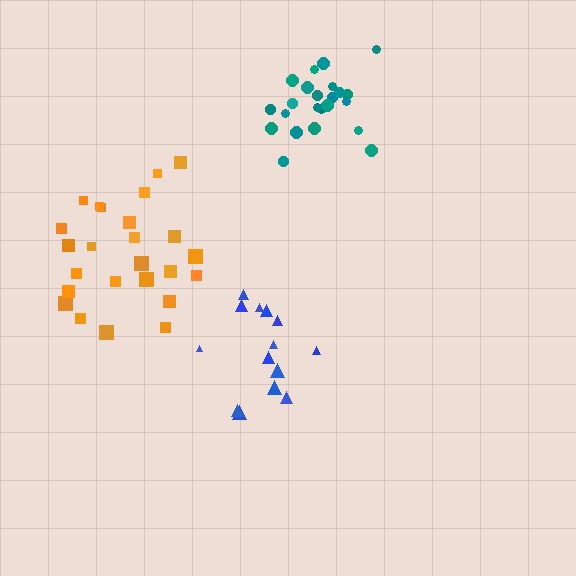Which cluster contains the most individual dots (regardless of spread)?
Orange (25).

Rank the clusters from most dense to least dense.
teal, orange, blue.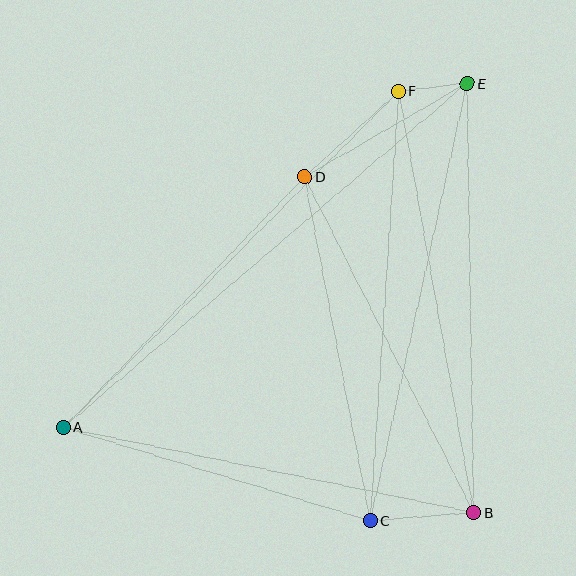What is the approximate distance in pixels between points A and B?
The distance between A and B is approximately 419 pixels.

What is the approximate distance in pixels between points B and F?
The distance between B and F is approximately 428 pixels.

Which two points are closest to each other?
Points E and F are closest to each other.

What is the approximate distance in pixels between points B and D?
The distance between B and D is approximately 377 pixels.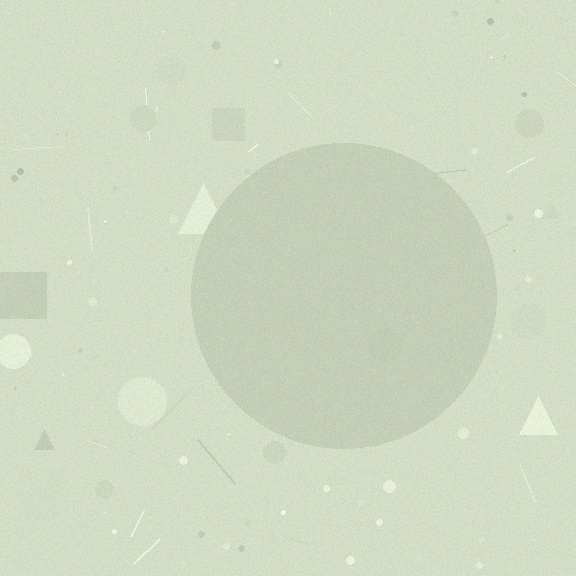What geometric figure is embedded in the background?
A circle is embedded in the background.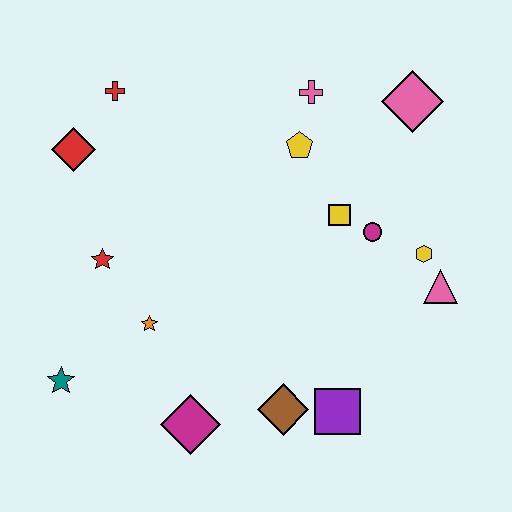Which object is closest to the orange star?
The red star is closest to the orange star.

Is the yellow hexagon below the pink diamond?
Yes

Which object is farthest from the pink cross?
The teal star is farthest from the pink cross.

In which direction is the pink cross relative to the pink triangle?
The pink cross is above the pink triangle.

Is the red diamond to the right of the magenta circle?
No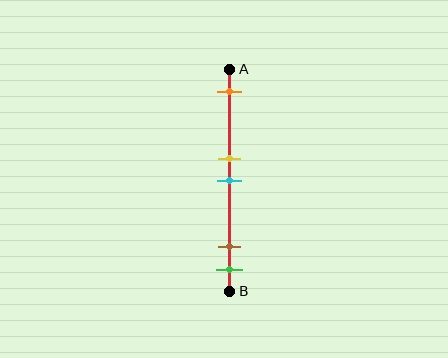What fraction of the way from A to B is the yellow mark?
The yellow mark is approximately 40% (0.4) of the way from A to B.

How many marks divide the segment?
There are 5 marks dividing the segment.